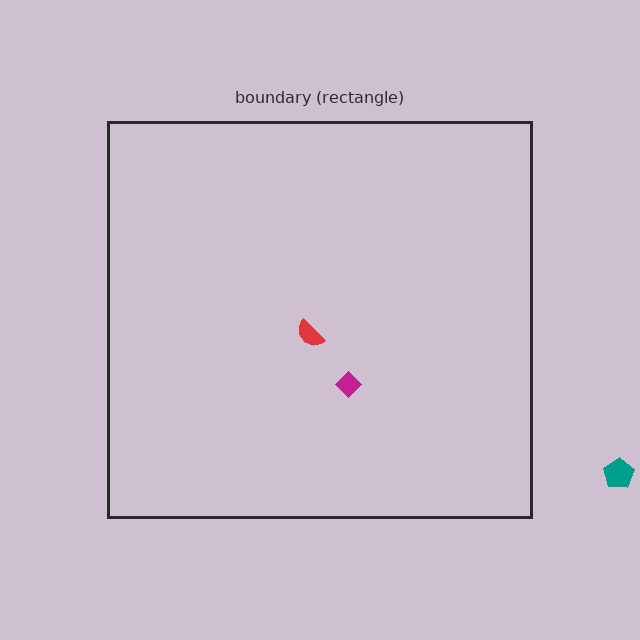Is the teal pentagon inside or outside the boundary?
Outside.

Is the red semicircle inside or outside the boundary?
Inside.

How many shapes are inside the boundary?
2 inside, 1 outside.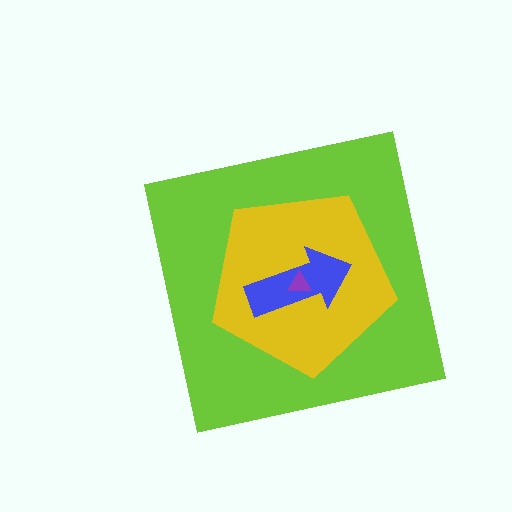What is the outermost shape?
The lime square.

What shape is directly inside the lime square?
The yellow pentagon.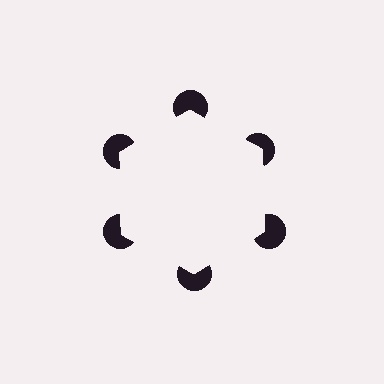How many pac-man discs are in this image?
There are 6 — one at each vertex of the illusory hexagon.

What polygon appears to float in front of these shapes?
An illusory hexagon — its edges are inferred from the aligned wedge cuts in the pac-man discs, not physically drawn.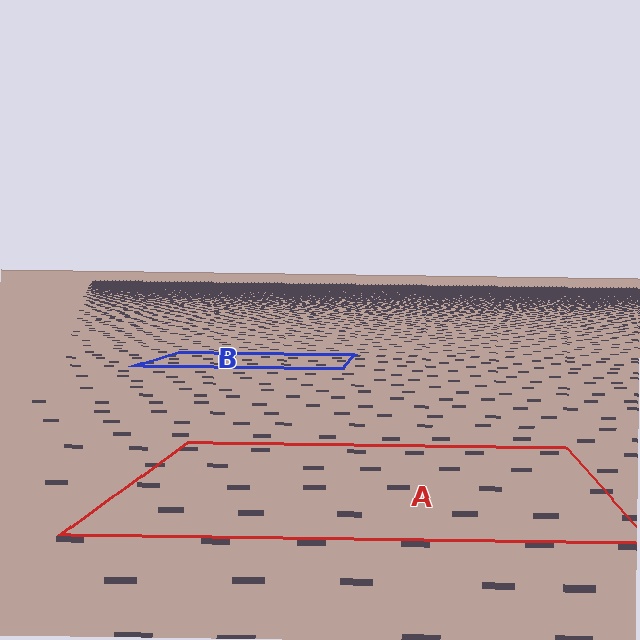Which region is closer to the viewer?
Region A is closer. The texture elements there are larger and more spread out.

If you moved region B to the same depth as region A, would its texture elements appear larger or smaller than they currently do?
They would appear larger. At a closer depth, the same texture elements are projected at a bigger on-screen size.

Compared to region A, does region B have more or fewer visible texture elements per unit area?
Region B has more texture elements per unit area — they are packed more densely because it is farther away.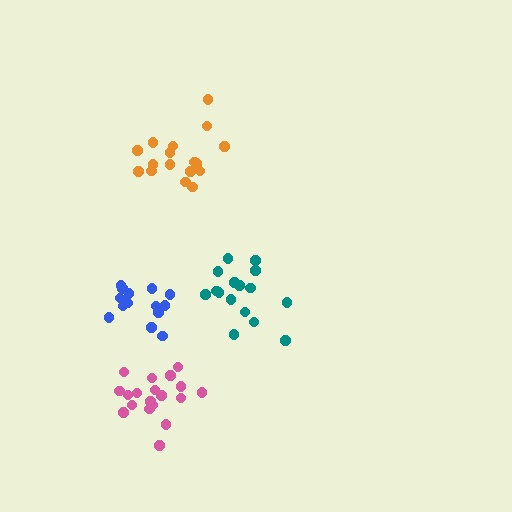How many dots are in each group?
Group 1: 19 dots, Group 2: 16 dots, Group 3: 15 dots, Group 4: 17 dots (67 total).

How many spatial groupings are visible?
There are 4 spatial groupings.